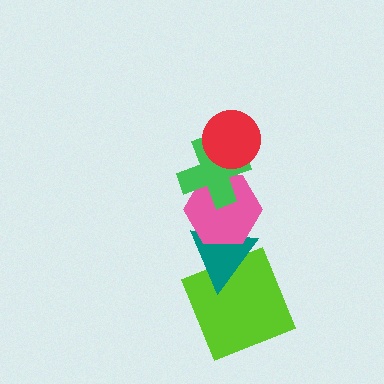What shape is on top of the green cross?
The red circle is on top of the green cross.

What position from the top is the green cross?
The green cross is 2nd from the top.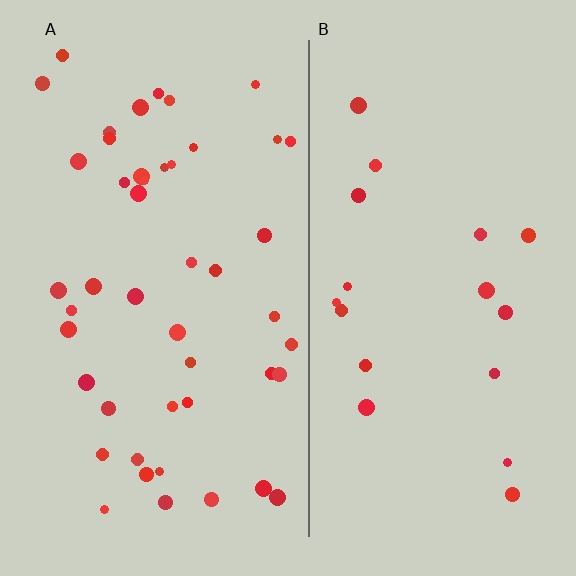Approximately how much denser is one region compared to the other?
Approximately 2.5× — region A over region B.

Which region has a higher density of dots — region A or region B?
A (the left).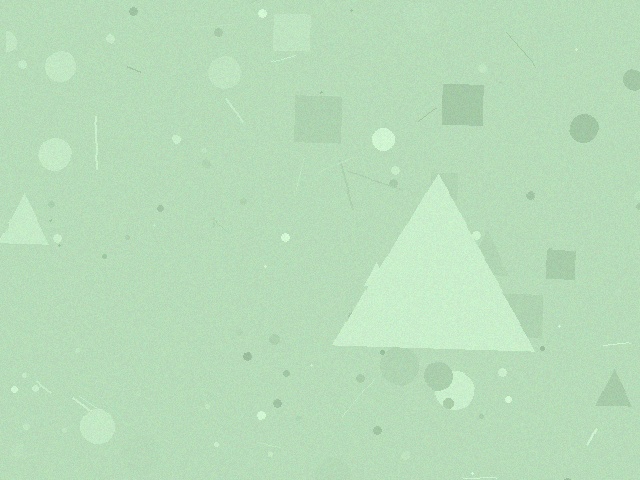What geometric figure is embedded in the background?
A triangle is embedded in the background.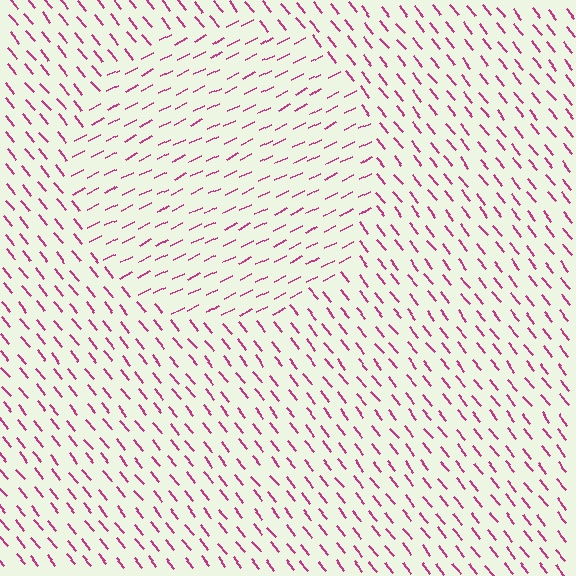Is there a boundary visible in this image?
Yes, there is a texture boundary formed by a change in line orientation.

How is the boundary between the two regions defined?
The boundary is defined purely by a change in line orientation (approximately 78 degrees difference). All lines are the same color and thickness.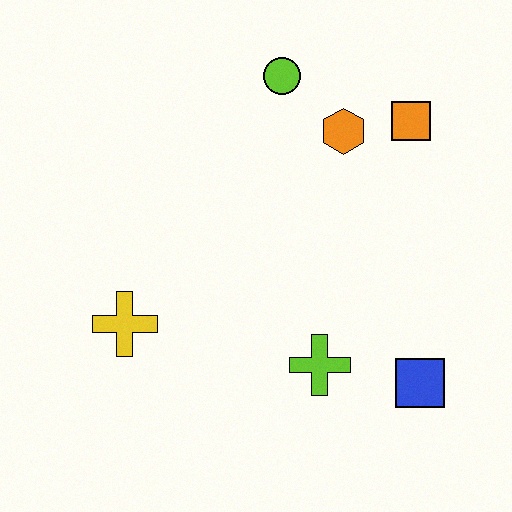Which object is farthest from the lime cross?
The lime circle is farthest from the lime cross.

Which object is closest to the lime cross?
The blue square is closest to the lime cross.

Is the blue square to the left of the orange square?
No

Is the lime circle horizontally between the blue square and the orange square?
No